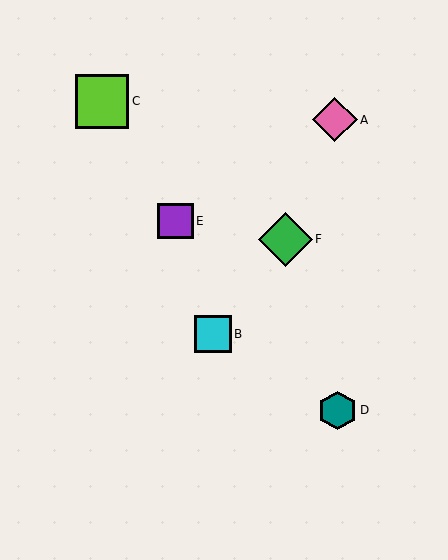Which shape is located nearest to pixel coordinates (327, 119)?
The pink diamond (labeled A) at (335, 120) is nearest to that location.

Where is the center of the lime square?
The center of the lime square is at (102, 101).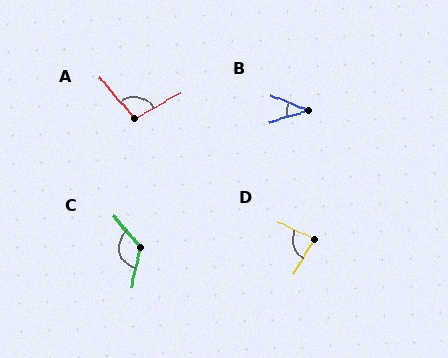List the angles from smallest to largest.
B (39°), D (84°), A (102°), C (128°).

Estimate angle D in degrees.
Approximately 84 degrees.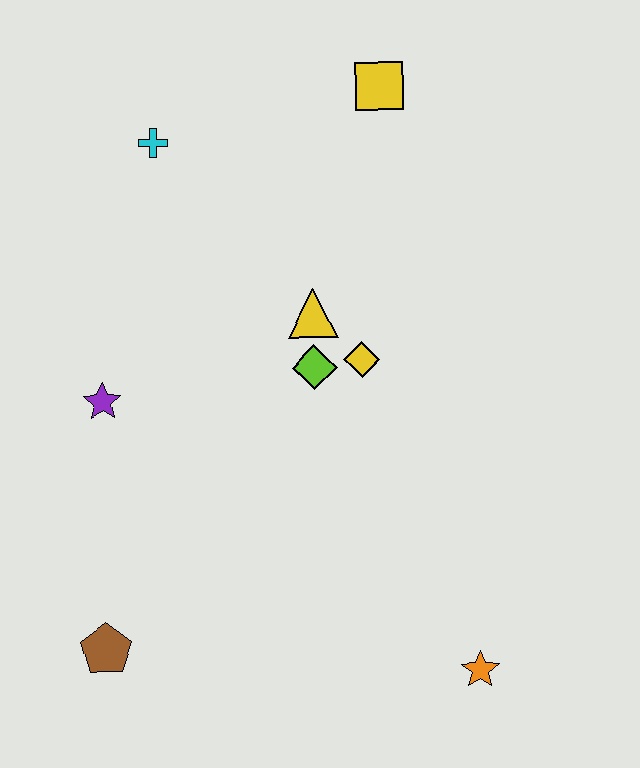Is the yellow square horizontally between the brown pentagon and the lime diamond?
No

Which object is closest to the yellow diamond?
The lime diamond is closest to the yellow diamond.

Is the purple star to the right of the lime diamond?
No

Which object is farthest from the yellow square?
The brown pentagon is farthest from the yellow square.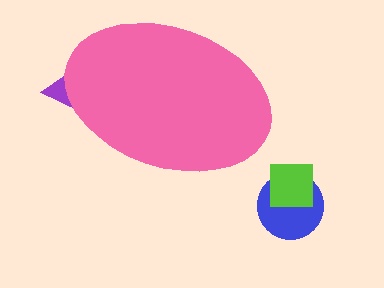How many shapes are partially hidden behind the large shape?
1 shape is partially hidden.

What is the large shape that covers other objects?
A pink ellipse.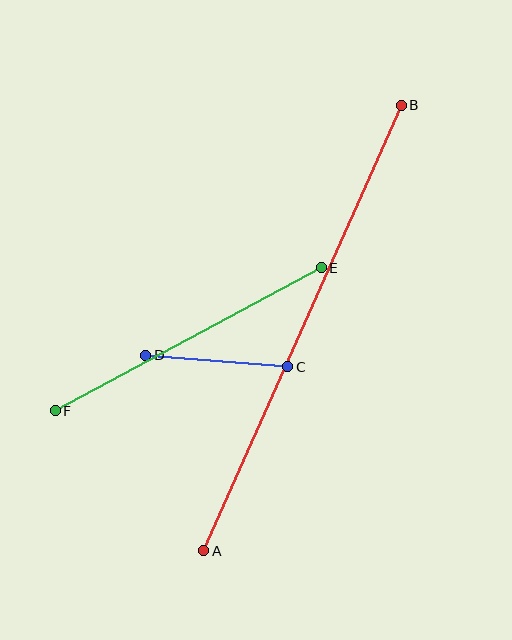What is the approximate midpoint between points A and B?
The midpoint is at approximately (302, 328) pixels.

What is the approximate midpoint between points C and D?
The midpoint is at approximately (217, 361) pixels.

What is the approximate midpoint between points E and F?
The midpoint is at approximately (188, 339) pixels.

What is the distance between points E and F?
The distance is approximately 302 pixels.